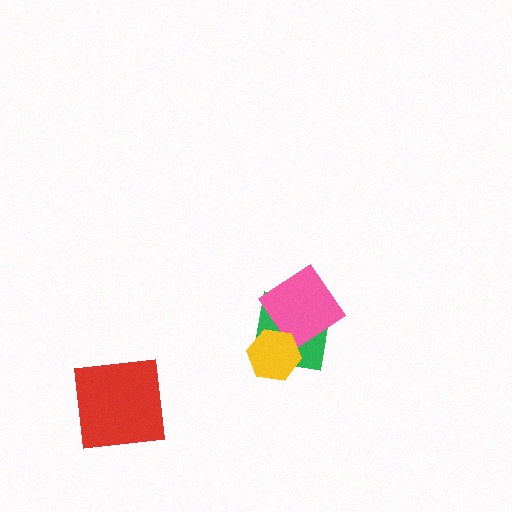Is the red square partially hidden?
No, no other shape covers it.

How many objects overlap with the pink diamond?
1 object overlaps with the pink diamond.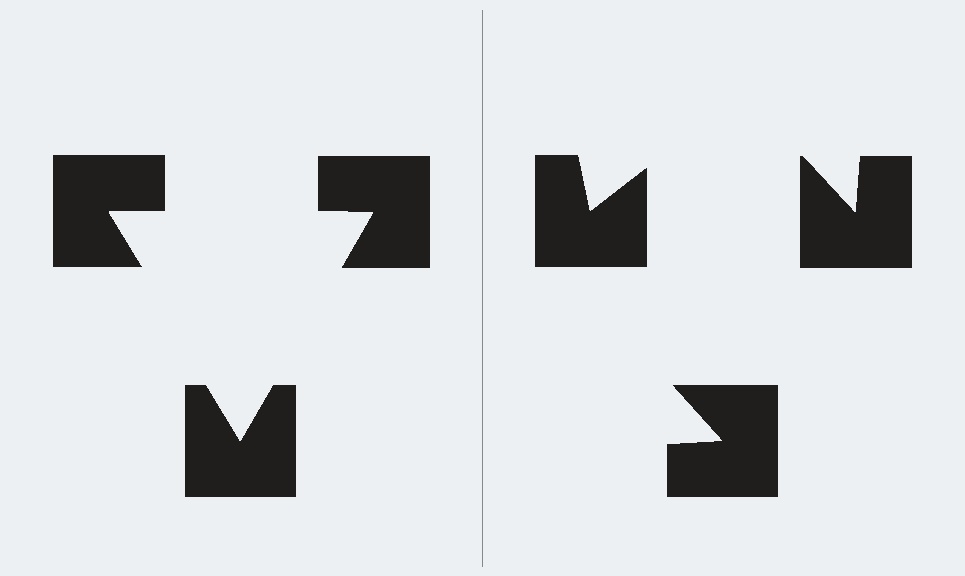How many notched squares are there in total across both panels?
6 — 3 on each side.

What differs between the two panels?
The notched squares are positioned identically on both sides; only the wedge orientations differ. On the left they align to a triangle; on the right they are misaligned.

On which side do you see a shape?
An illusory triangle appears on the left side. On the right side the wedge cuts are rotated, so no coherent shape forms.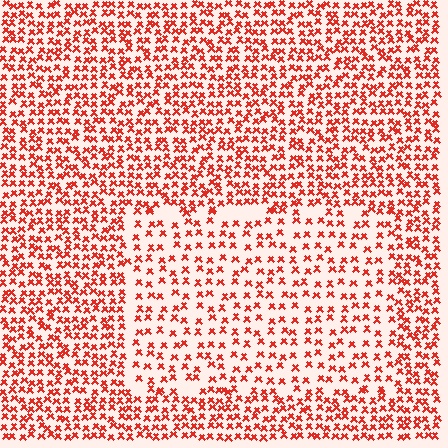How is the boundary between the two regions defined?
The boundary is defined by a change in element density (approximately 1.8x ratio). All elements are the same color, size, and shape.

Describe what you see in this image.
The image contains small red elements arranged at two different densities. A rectangle-shaped region is visible where the elements are less densely packed than the surrounding area.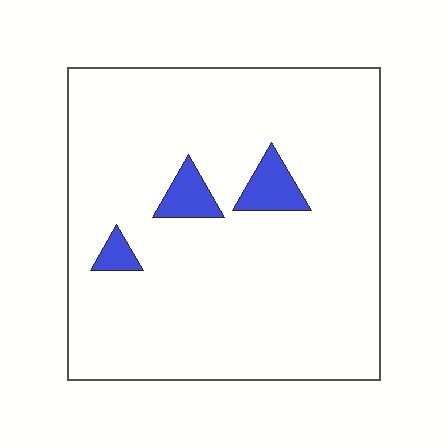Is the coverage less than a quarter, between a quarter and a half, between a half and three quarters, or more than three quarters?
Less than a quarter.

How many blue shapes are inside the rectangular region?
3.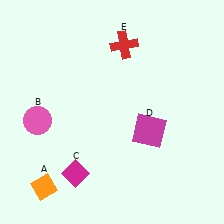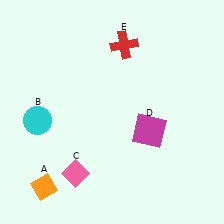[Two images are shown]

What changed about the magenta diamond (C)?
In Image 1, C is magenta. In Image 2, it changed to pink.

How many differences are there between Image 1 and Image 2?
There are 2 differences between the two images.